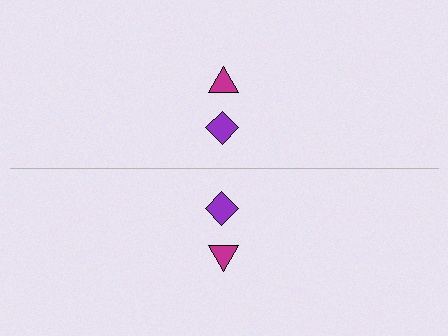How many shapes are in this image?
There are 4 shapes in this image.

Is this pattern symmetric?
Yes, this pattern has bilateral (reflection) symmetry.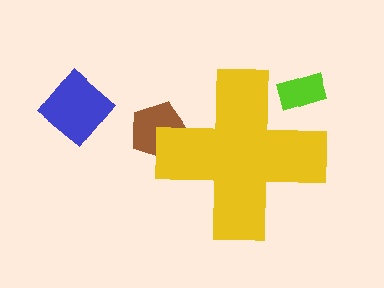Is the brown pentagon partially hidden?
Yes, the brown pentagon is partially hidden behind the yellow cross.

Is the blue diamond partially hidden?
No, the blue diamond is fully visible.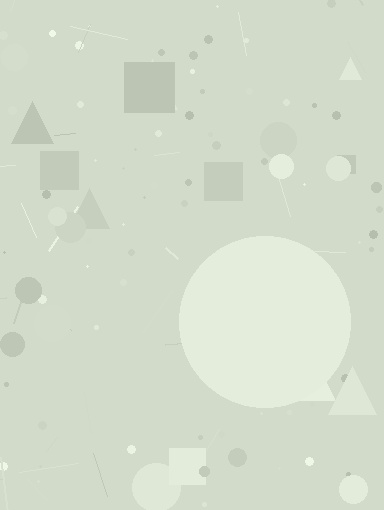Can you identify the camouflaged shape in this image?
The camouflaged shape is a circle.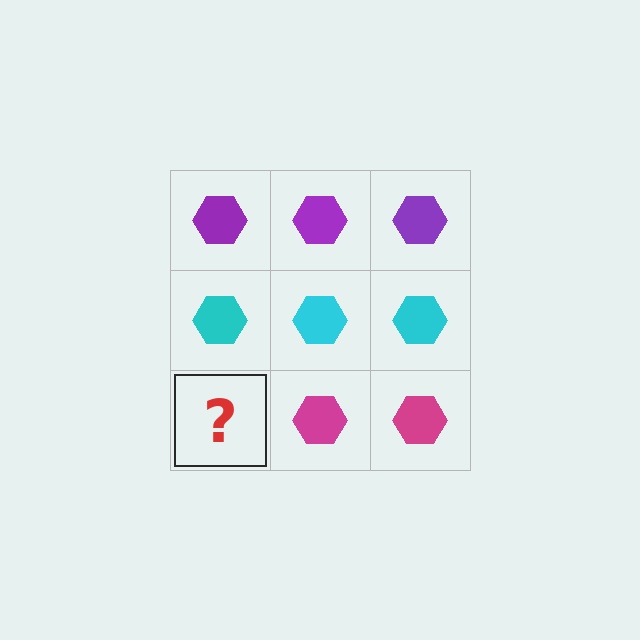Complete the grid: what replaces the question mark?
The question mark should be replaced with a magenta hexagon.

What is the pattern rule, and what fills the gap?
The rule is that each row has a consistent color. The gap should be filled with a magenta hexagon.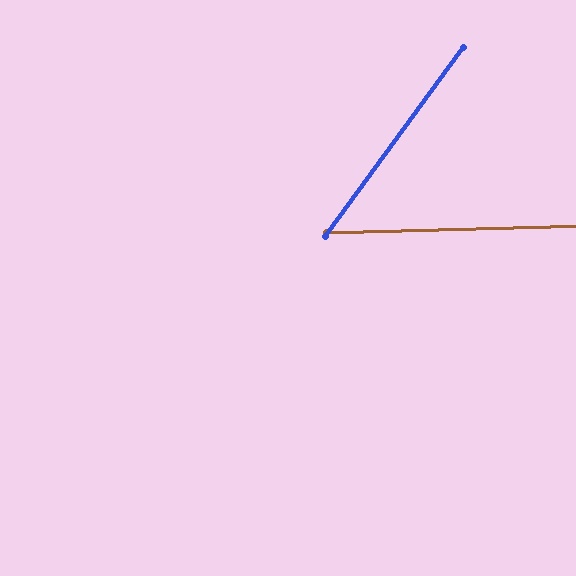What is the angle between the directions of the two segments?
Approximately 52 degrees.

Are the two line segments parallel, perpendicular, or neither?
Neither parallel nor perpendicular — they differ by about 52°.